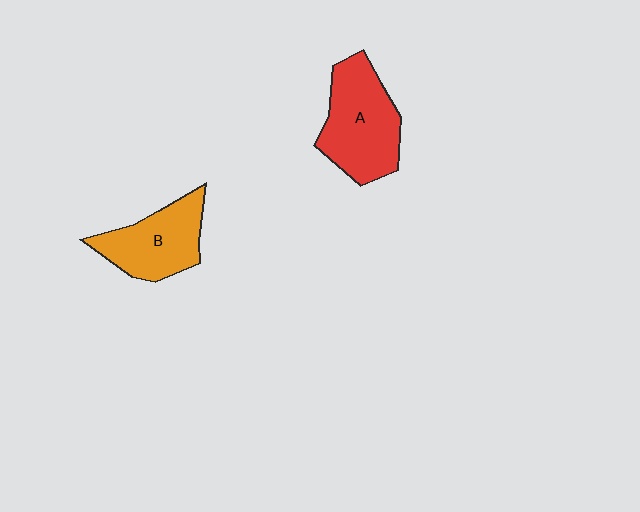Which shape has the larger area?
Shape A (red).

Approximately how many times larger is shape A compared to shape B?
Approximately 1.2 times.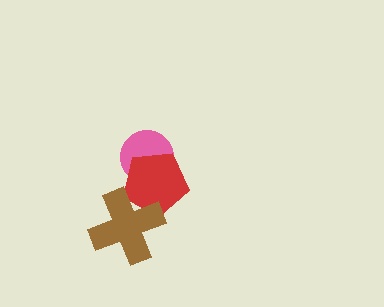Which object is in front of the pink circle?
The red pentagon is in front of the pink circle.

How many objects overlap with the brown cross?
1 object overlaps with the brown cross.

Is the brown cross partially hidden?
No, no other shape covers it.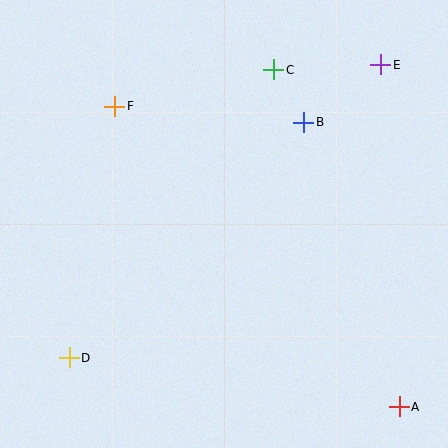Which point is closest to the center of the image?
Point B at (304, 122) is closest to the center.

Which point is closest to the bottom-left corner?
Point D is closest to the bottom-left corner.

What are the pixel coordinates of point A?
Point A is at (399, 407).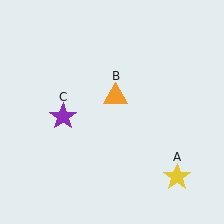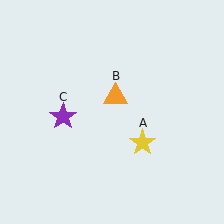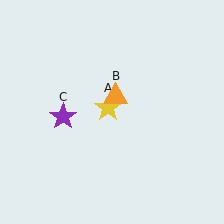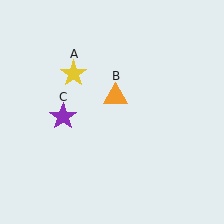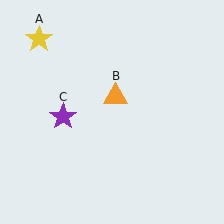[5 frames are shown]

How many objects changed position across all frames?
1 object changed position: yellow star (object A).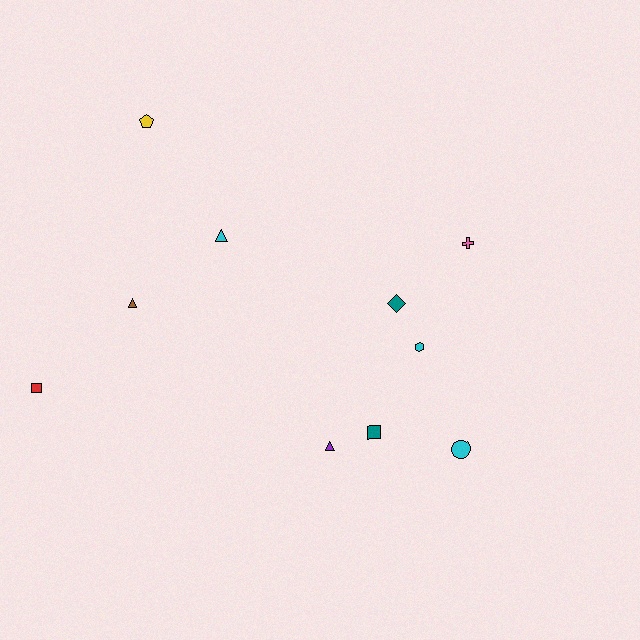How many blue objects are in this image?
There are no blue objects.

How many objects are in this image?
There are 10 objects.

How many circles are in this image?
There is 1 circle.